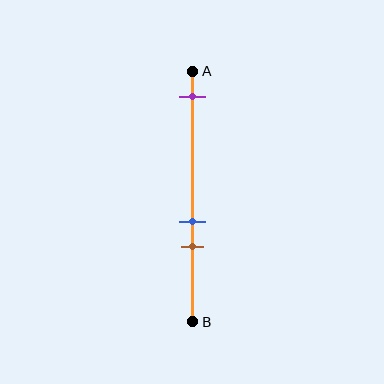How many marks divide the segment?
There are 3 marks dividing the segment.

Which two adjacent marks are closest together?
The blue and brown marks are the closest adjacent pair.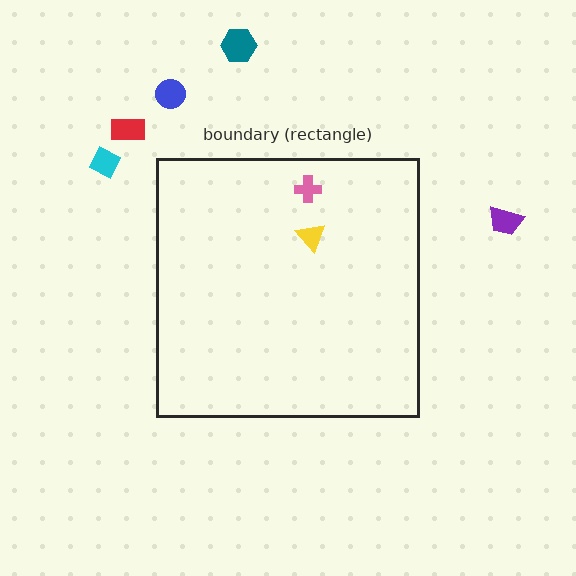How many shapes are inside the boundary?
2 inside, 5 outside.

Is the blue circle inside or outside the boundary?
Outside.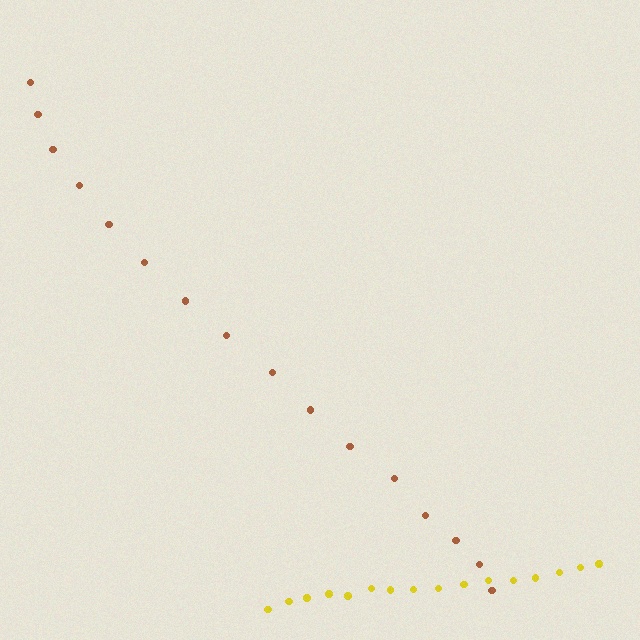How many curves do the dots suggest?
There are 2 distinct paths.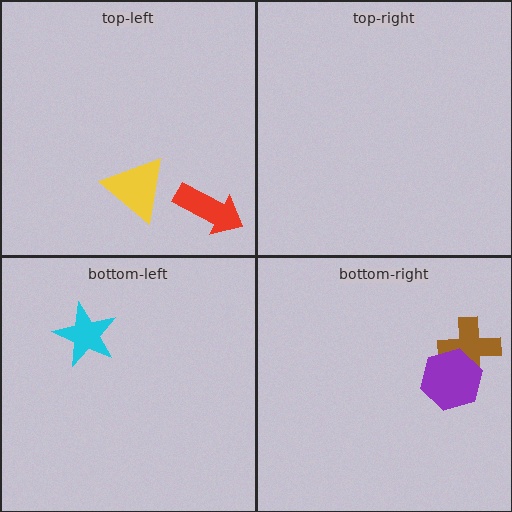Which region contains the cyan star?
The bottom-left region.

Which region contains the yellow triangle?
The top-left region.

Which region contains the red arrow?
The top-left region.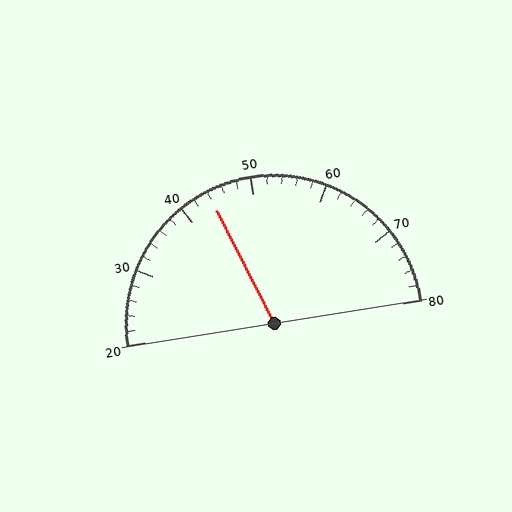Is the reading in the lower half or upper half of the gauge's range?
The reading is in the lower half of the range (20 to 80).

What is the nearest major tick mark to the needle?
The nearest major tick mark is 40.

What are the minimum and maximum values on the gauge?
The gauge ranges from 20 to 80.